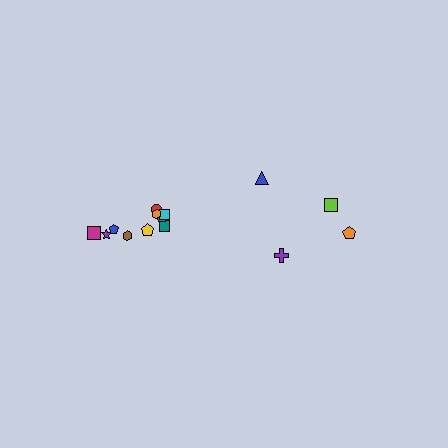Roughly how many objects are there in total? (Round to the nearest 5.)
Roughly 15 objects in total.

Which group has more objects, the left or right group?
The left group.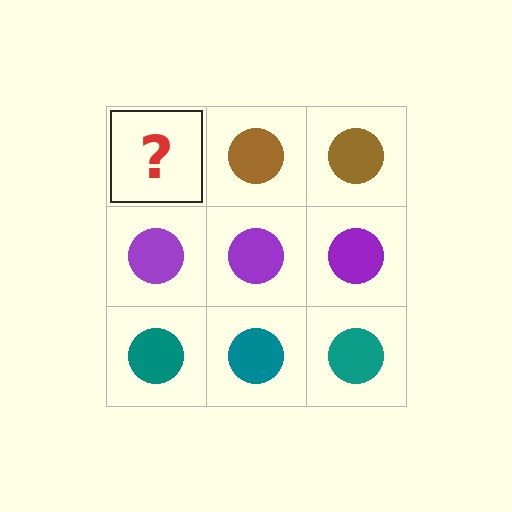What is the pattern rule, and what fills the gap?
The rule is that each row has a consistent color. The gap should be filled with a brown circle.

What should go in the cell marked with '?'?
The missing cell should contain a brown circle.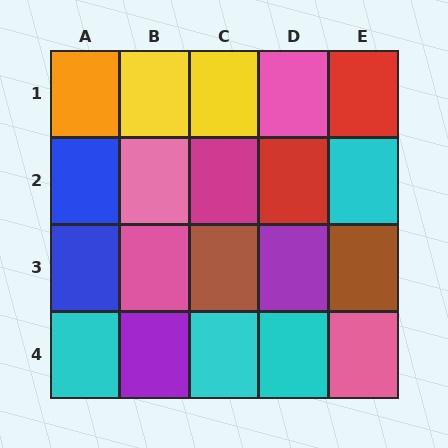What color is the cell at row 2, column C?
Magenta.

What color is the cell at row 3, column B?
Pink.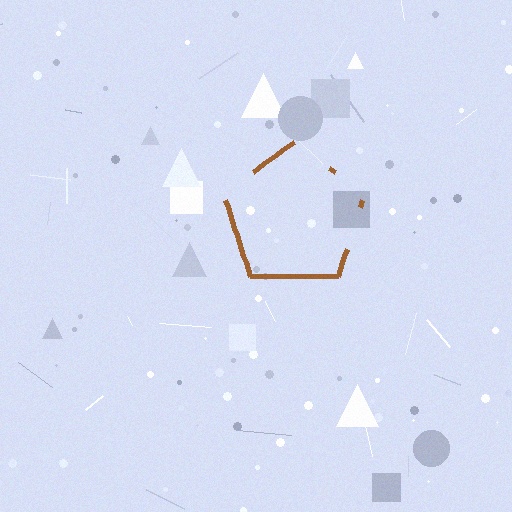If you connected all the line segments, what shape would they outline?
They would outline a pentagon.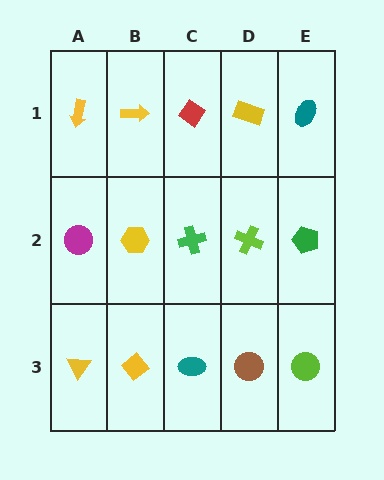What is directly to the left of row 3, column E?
A brown circle.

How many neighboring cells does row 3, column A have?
2.